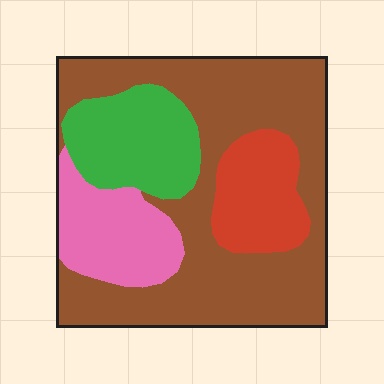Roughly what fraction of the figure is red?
Red covers 13% of the figure.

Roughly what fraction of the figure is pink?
Pink covers 15% of the figure.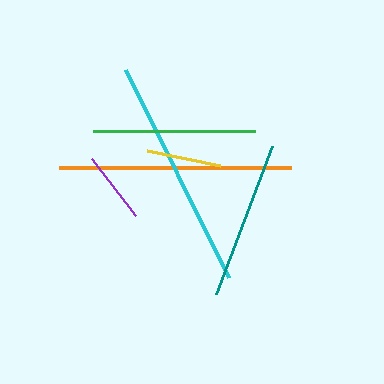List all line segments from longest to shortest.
From longest to shortest: cyan, orange, green, teal, yellow, purple.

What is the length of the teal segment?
The teal segment is approximately 158 pixels long.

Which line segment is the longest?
The cyan line is the longest at approximately 233 pixels.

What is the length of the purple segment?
The purple segment is approximately 72 pixels long.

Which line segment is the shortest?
The purple line is the shortest at approximately 72 pixels.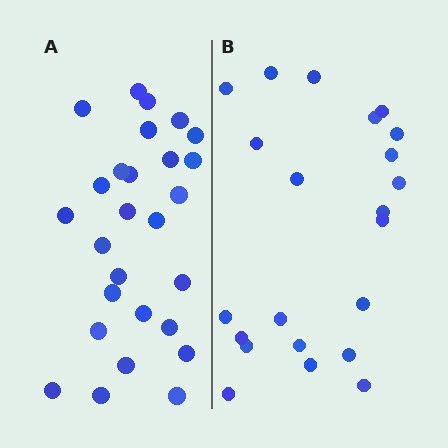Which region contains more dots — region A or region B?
Region A (the left region) has more dots.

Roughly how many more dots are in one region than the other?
Region A has about 5 more dots than region B.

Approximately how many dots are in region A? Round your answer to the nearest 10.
About 30 dots. (The exact count is 27, which rounds to 30.)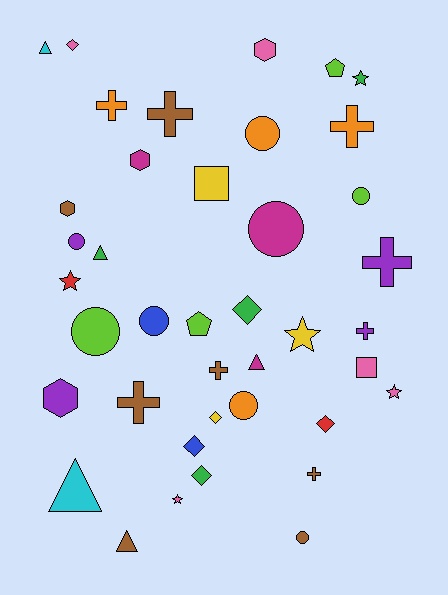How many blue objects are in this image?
There are 2 blue objects.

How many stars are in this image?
There are 5 stars.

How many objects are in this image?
There are 40 objects.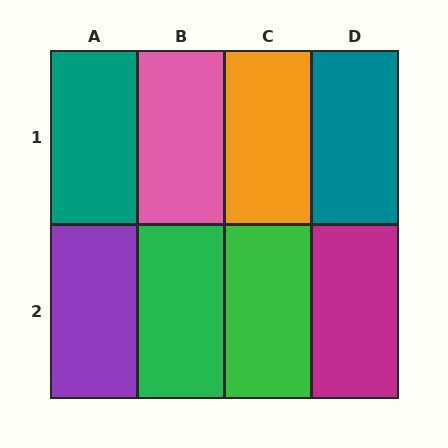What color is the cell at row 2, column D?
Magenta.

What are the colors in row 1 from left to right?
Teal, pink, orange, teal.